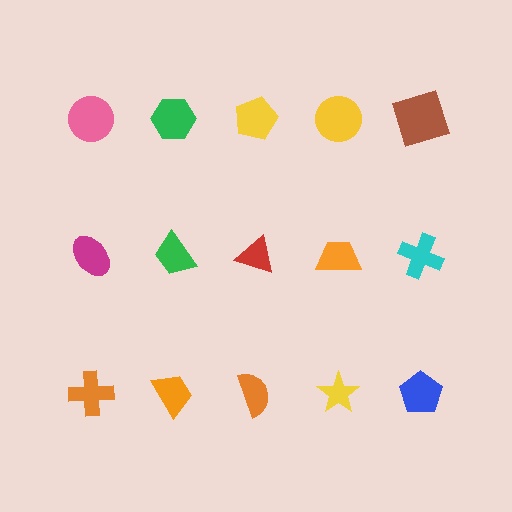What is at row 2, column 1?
A magenta ellipse.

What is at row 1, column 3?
A yellow pentagon.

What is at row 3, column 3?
An orange semicircle.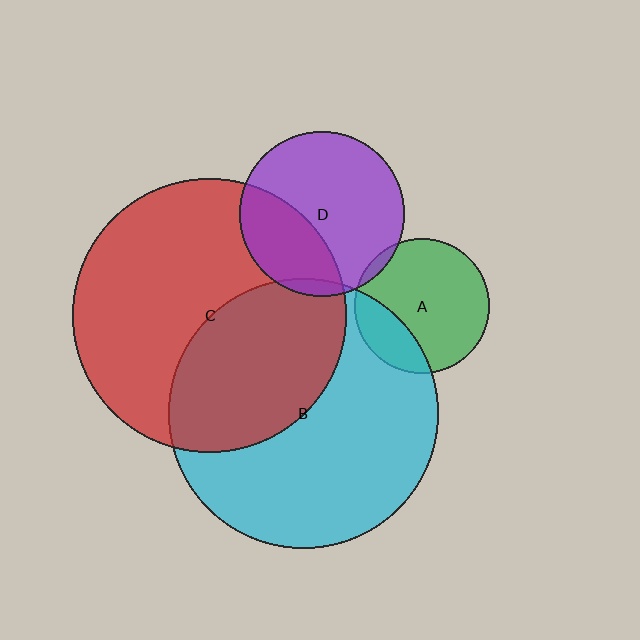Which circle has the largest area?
Circle C (red).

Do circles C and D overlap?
Yes.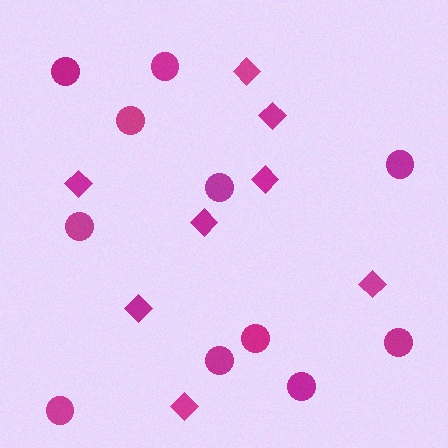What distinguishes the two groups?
There are 2 groups: one group of circles (11) and one group of diamonds (8).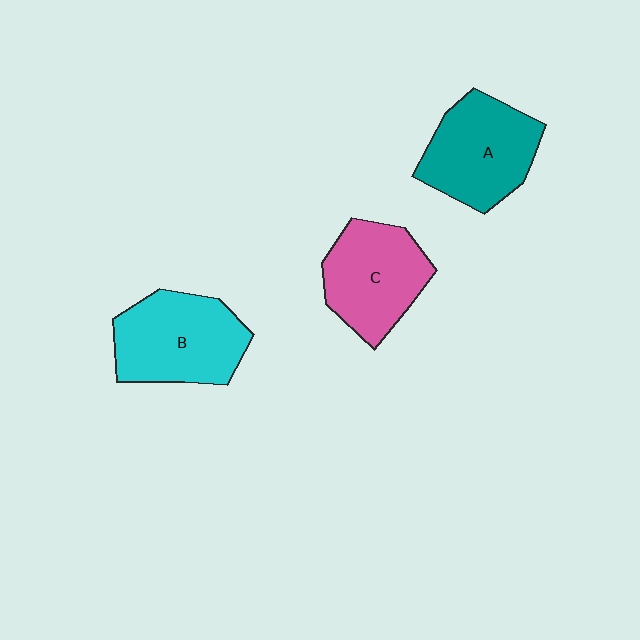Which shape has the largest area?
Shape B (cyan).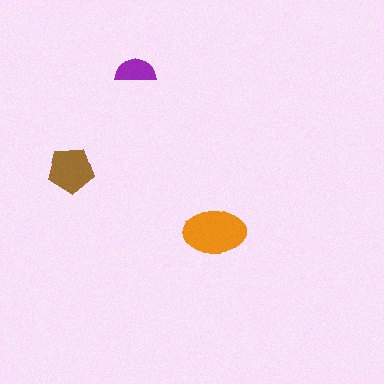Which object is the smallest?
The purple semicircle.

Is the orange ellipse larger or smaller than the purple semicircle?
Larger.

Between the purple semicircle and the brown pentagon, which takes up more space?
The brown pentagon.